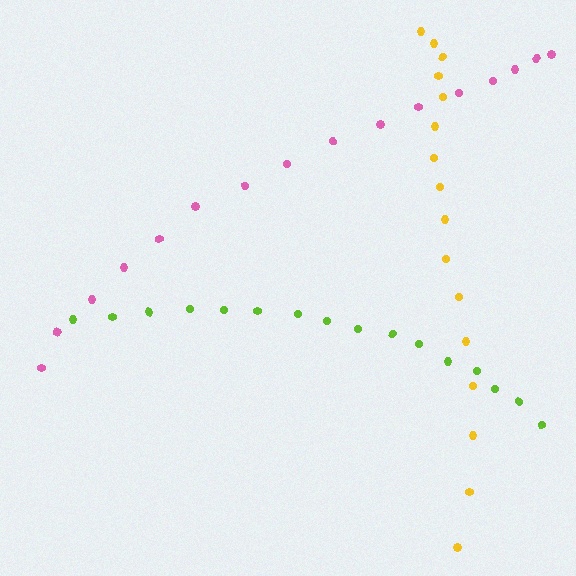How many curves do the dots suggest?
There are 3 distinct paths.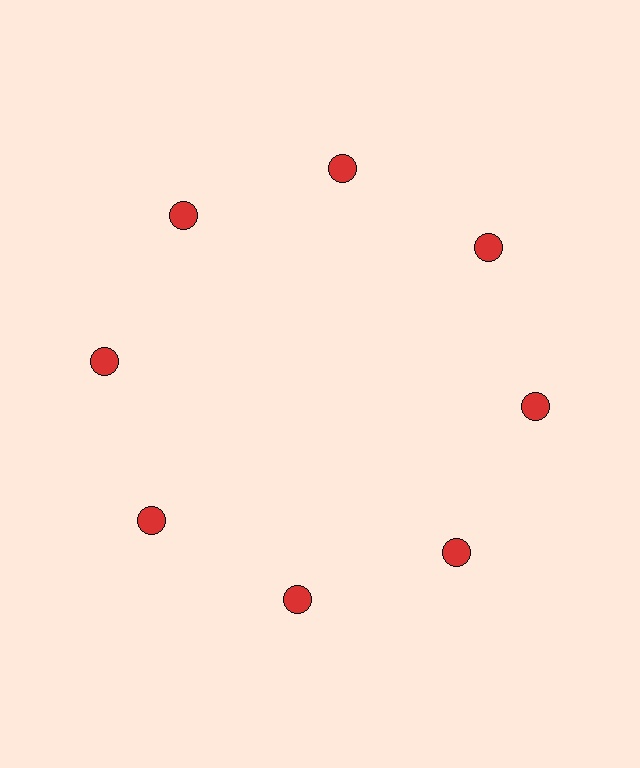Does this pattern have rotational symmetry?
Yes, this pattern has 8-fold rotational symmetry. It looks the same after rotating 45 degrees around the center.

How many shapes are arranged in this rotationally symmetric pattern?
There are 8 shapes, arranged in 8 groups of 1.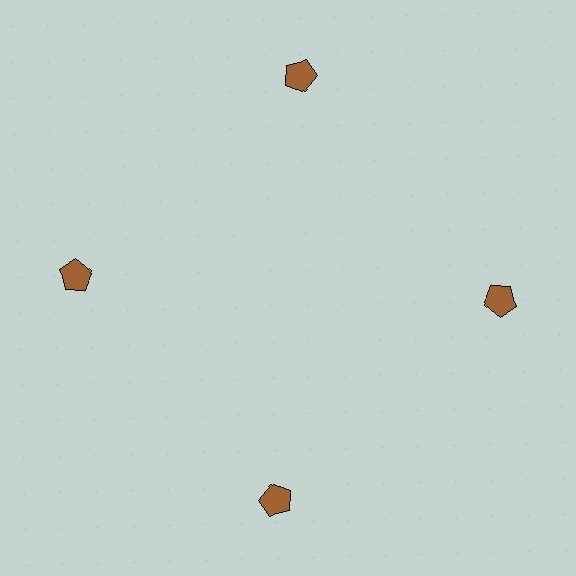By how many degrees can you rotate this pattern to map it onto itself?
The pattern maps onto itself every 90 degrees of rotation.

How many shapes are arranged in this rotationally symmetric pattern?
There are 4 shapes, arranged in 4 groups of 1.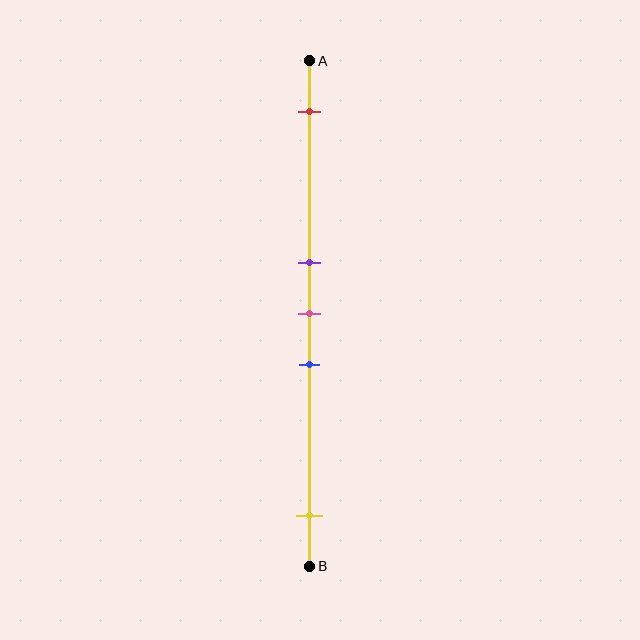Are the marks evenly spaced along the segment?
No, the marks are not evenly spaced.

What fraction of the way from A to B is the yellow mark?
The yellow mark is approximately 90% (0.9) of the way from A to B.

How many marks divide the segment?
There are 5 marks dividing the segment.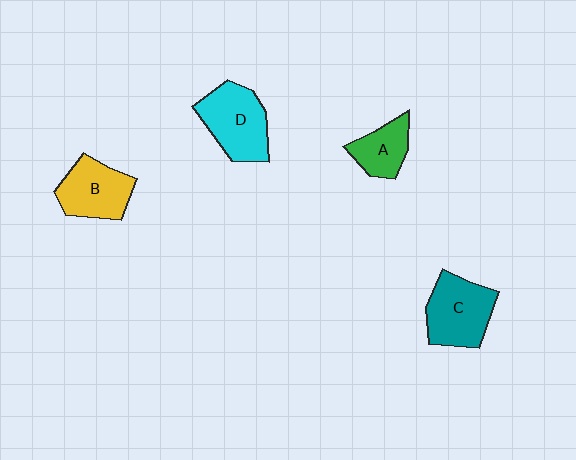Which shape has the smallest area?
Shape A (green).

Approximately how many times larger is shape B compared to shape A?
Approximately 1.4 times.